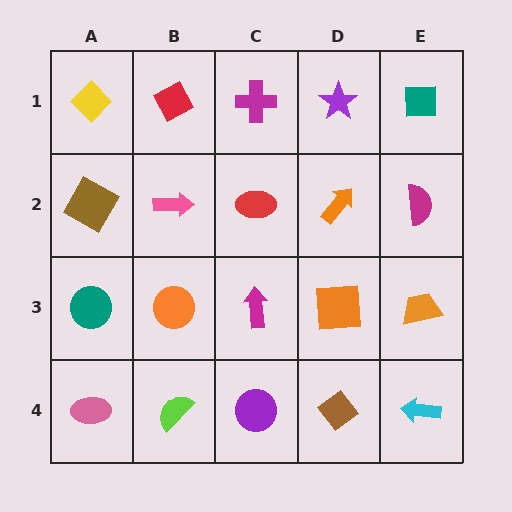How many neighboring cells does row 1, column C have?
3.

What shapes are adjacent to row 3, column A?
A brown square (row 2, column A), a pink ellipse (row 4, column A), an orange circle (row 3, column B).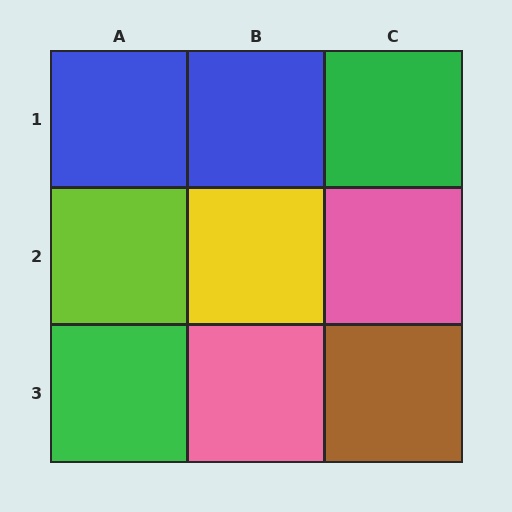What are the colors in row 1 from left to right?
Blue, blue, green.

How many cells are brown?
1 cell is brown.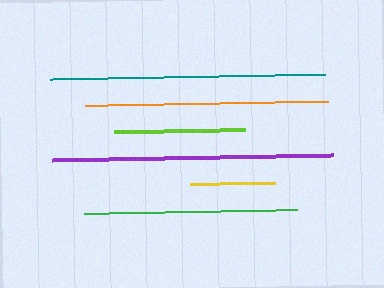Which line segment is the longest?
The purple line is the longest at approximately 281 pixels.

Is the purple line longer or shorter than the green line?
The purple line is longer than the green line.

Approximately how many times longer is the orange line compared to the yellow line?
The orange line is approximately 2.9 times the length of the yellow line.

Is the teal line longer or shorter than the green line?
The teal line is longer than the green line.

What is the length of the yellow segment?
The yellow segment is approximately 85 pixels long.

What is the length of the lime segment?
The lime segment is approximately 132 pixels long.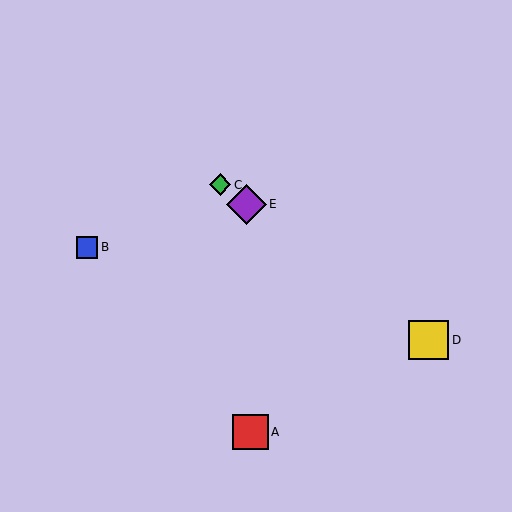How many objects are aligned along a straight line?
3 objects (C, D, E) are aligned along a straight line.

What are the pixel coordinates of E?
Object E is at (246, 204).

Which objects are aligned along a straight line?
Objects C, D, E are aligned along a straight line.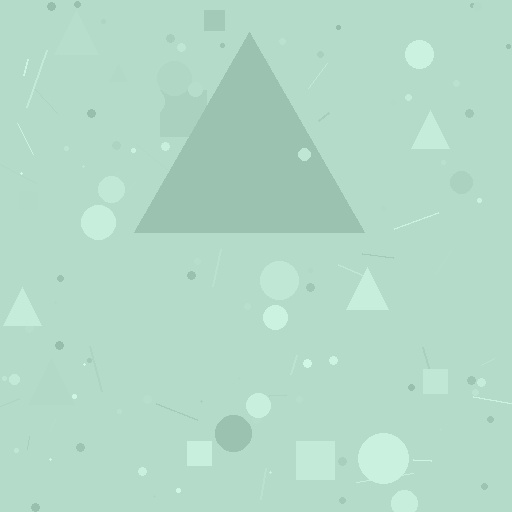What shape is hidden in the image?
A triangle is hidden in the image.